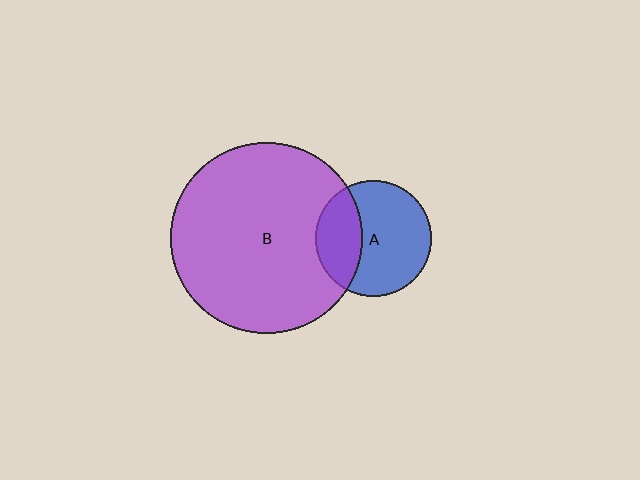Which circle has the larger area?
Circle B (purple).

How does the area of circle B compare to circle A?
Approximately 2.7 times.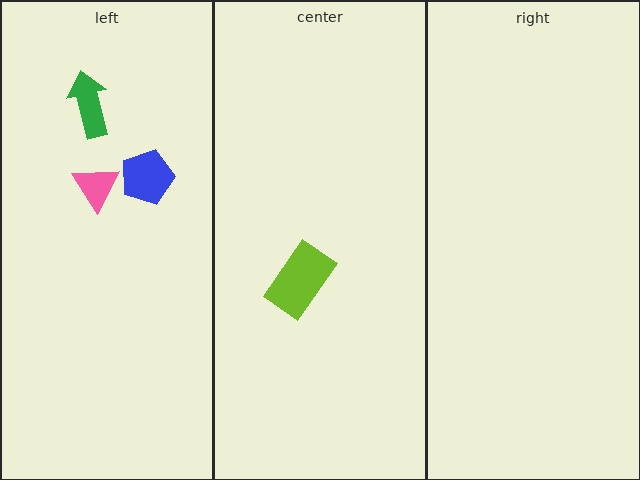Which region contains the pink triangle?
The left region.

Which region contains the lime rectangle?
The center region.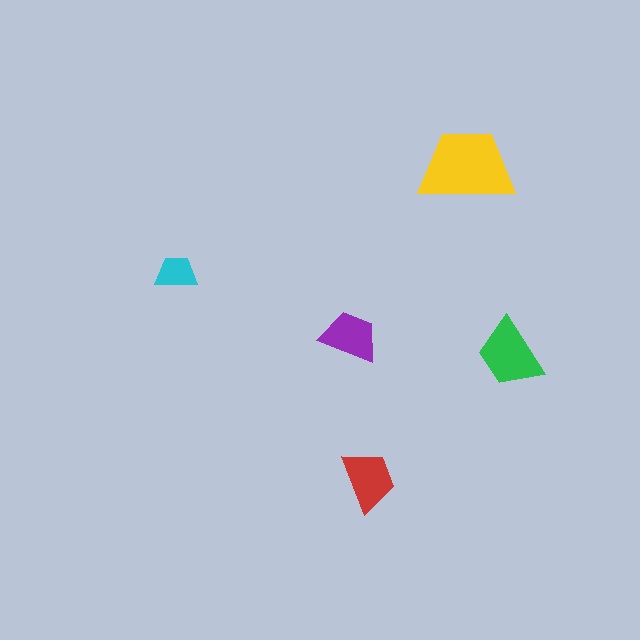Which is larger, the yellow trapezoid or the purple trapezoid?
The yellow one.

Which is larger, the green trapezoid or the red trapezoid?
The green one.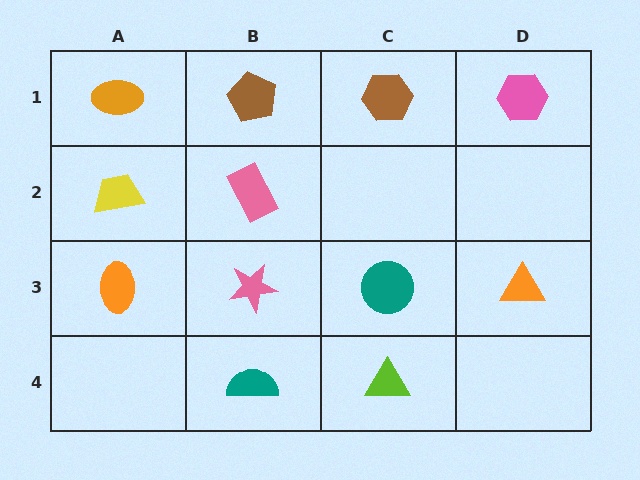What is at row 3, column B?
A pink star.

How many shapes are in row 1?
4 shapes.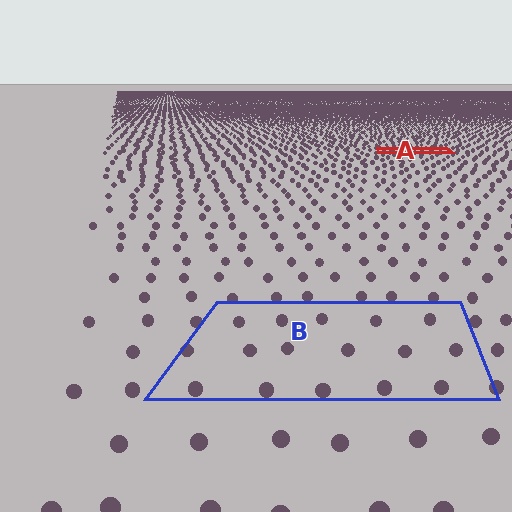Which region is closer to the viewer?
Region B is closer. The texture elements there are larger and more spread out.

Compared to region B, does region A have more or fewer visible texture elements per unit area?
Region A has more texture elements per unit area — they are packed more densely because it is farther away.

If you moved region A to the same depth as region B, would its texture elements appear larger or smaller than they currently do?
They would appear larger. At a closer depth, the same texture elements are projected at a bigger on-screen size.